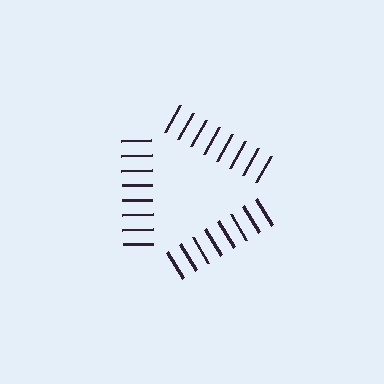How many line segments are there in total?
24 — 8 along each of the 3 edges.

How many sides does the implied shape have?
3 sides — the line-ends trace a triangle.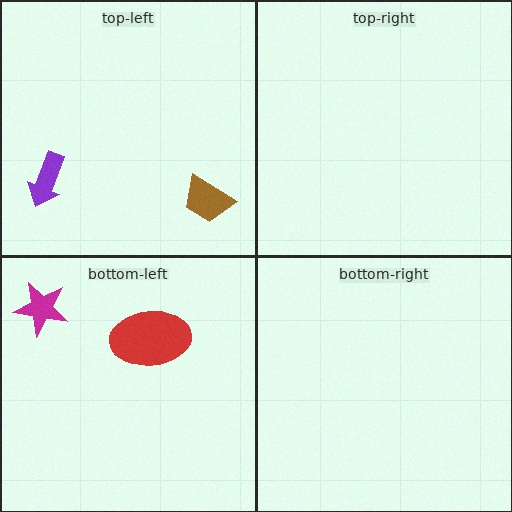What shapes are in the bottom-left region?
The magenta star, the red ellipse.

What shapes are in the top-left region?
The purple arrow, the brown trapezoid.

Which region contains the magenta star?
The bottom-left region.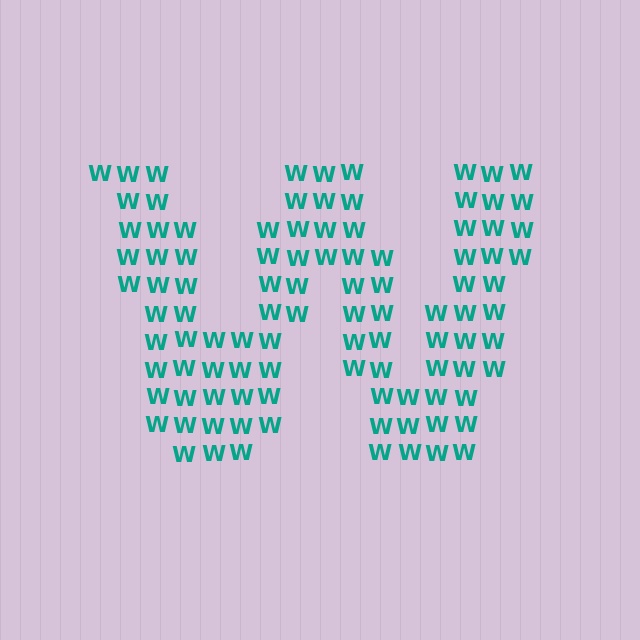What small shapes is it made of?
It is made of small letter W's.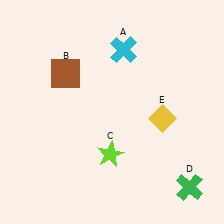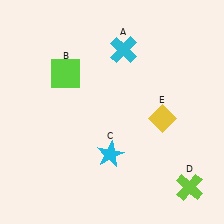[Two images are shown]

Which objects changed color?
B changed from brown to lime. C changed from lime to cyan. D changed from green to lime.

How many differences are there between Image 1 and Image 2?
There are 3 differences between the two images.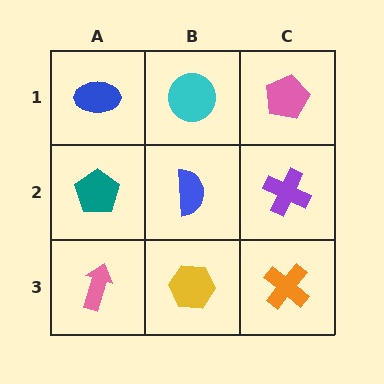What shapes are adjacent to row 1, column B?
A blue semicircle (row 2, column B), a blue ellipse (row 1, column A), a pink pentagon (row 1, column C).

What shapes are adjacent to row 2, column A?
A blue ellipse (row 1, column A), a pink arrow (row 3, column A), a blue semicircle (row 2, column B).